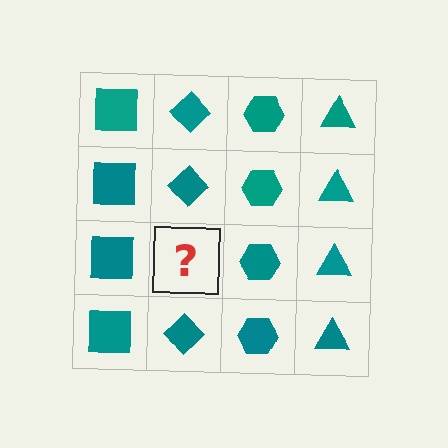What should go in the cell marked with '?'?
The missing cell should contain a teal diamond.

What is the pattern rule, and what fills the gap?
The rule is that each column has a consistent shape. The gap should be filled with a teal diamond.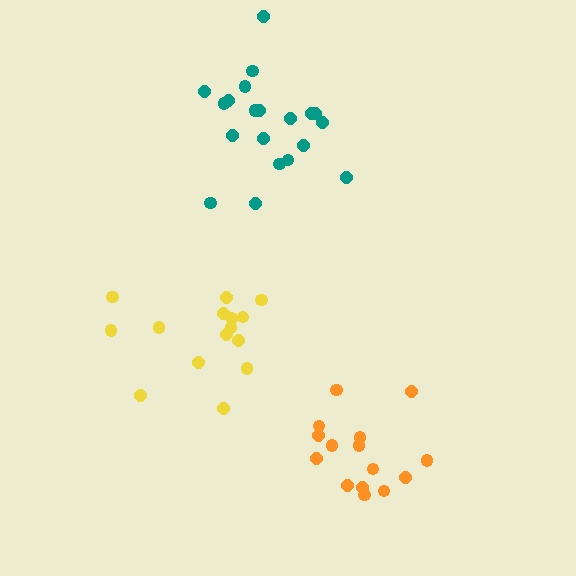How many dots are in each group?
Group 1: 15 dots, Group 2: 15 dots, Group 3: 20 dots (50 total).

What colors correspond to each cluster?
The clusters are colored: orange, yellow, teal.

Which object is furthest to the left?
The yellow cluster is leftmost.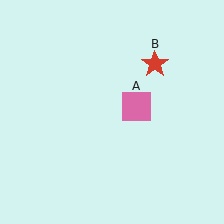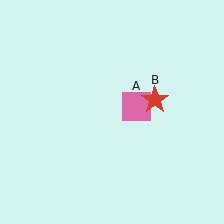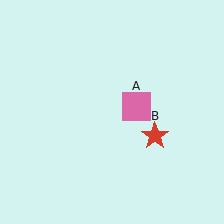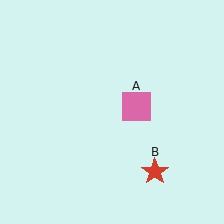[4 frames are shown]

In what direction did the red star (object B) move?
The red star (object B) moved down.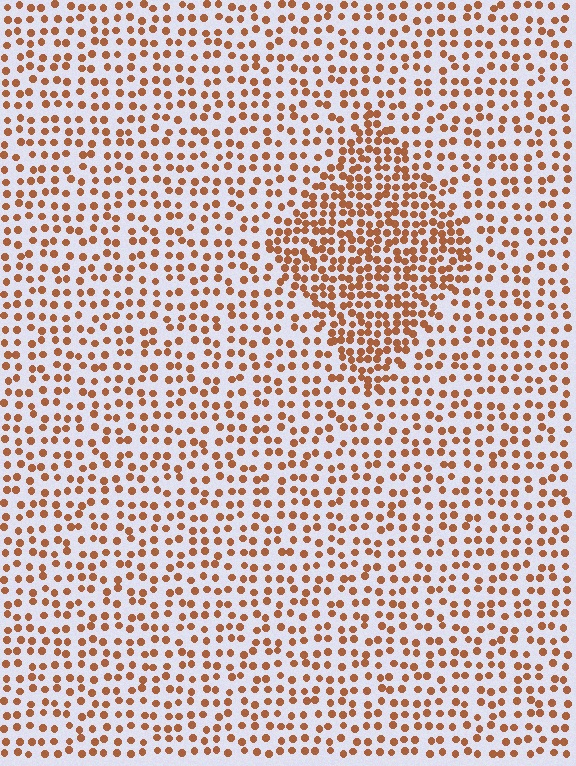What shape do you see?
I see a diamond.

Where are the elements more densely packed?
The elements are more densely packed inside the diamond boundary.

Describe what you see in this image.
The image contains small brown elements arranged at two different densities. A diamond-shaped region is visible where the elements are more densely packed than the surrounding area.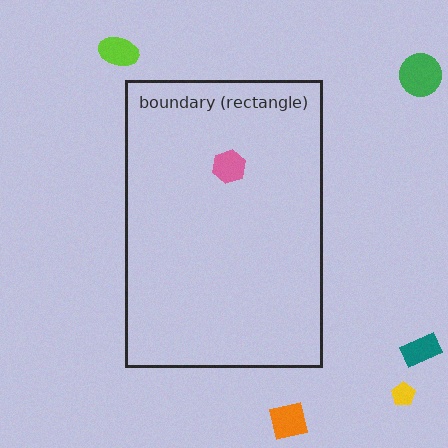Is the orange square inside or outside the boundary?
Outside.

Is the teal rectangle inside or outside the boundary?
Outside.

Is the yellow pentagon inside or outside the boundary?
Outside.